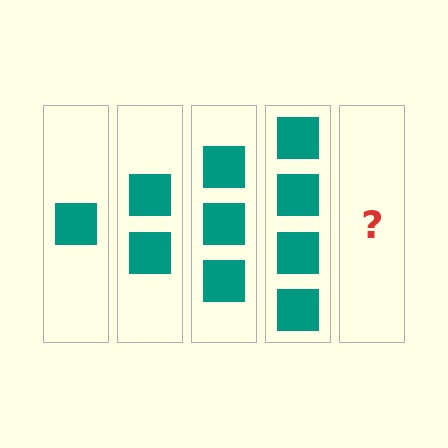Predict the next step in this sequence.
The next step is 5 squares.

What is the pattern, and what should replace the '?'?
The pattern is that each step adds one more square. The '?' should be 5 squares.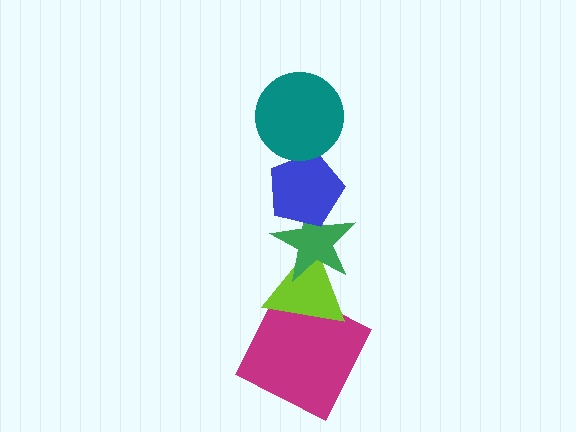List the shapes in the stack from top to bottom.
From top to bottom: the teal circle, the blue pentagon, the green star, the lime triangle, the magenta square.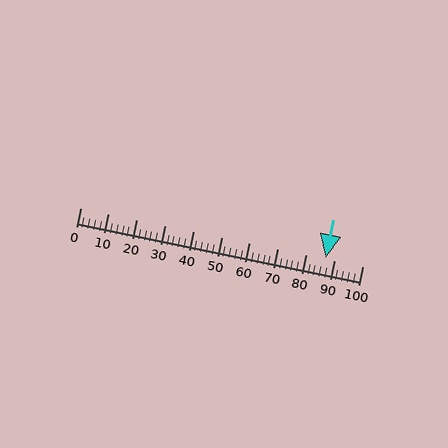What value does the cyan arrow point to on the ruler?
The cyan arrow points to approximately 87.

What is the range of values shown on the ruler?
The ruler shows values from 0 to 100.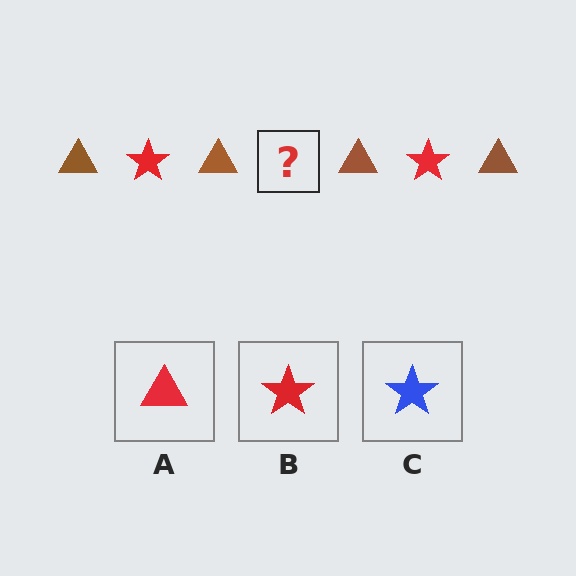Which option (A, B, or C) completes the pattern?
B.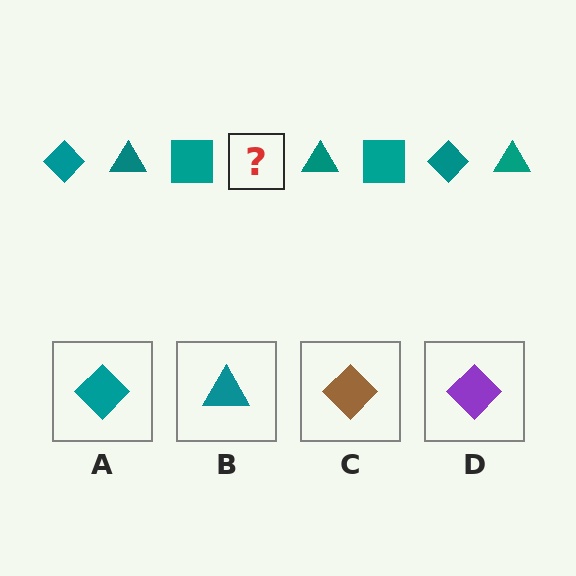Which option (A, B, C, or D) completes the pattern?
A.